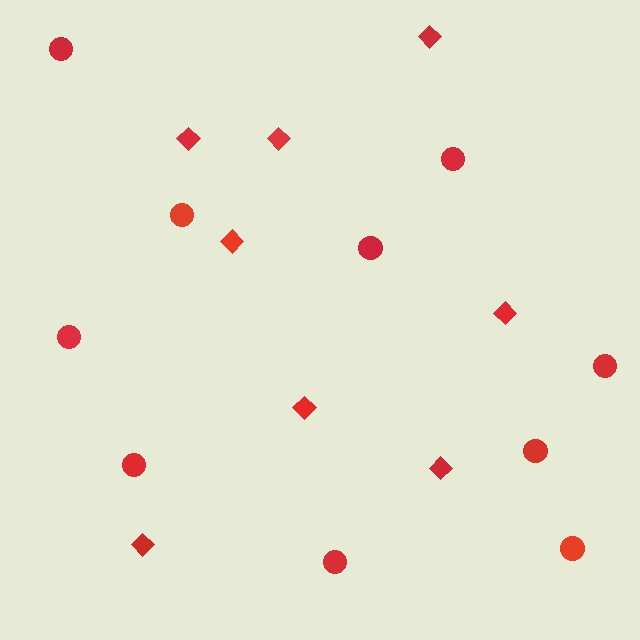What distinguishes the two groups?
There are 2 groups: one group of circles (10) and one group of diamonds (8).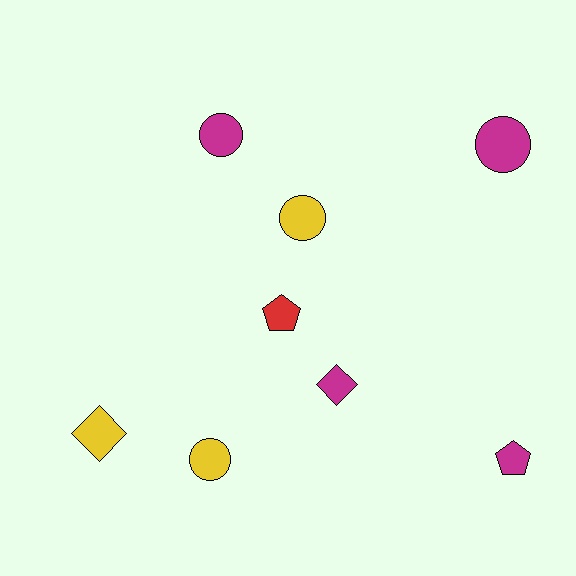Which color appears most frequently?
Magenta, with 4 objects.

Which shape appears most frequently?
Circle, with 4 objects.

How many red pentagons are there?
There is 1 red pentagon.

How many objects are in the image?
There are 8 objects.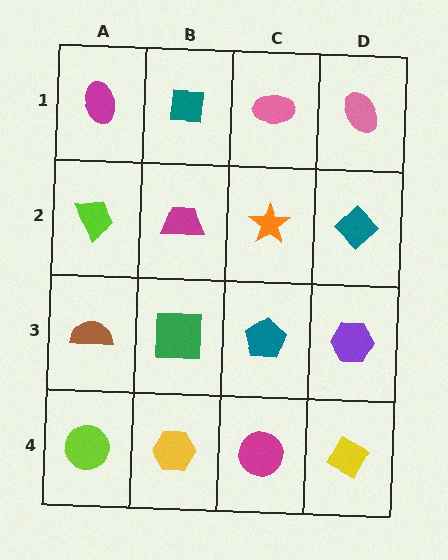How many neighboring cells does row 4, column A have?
2.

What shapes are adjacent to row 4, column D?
A purple hexagon (row 3, column D), a magenta circle (row 4, column C).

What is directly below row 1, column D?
A teal diamond.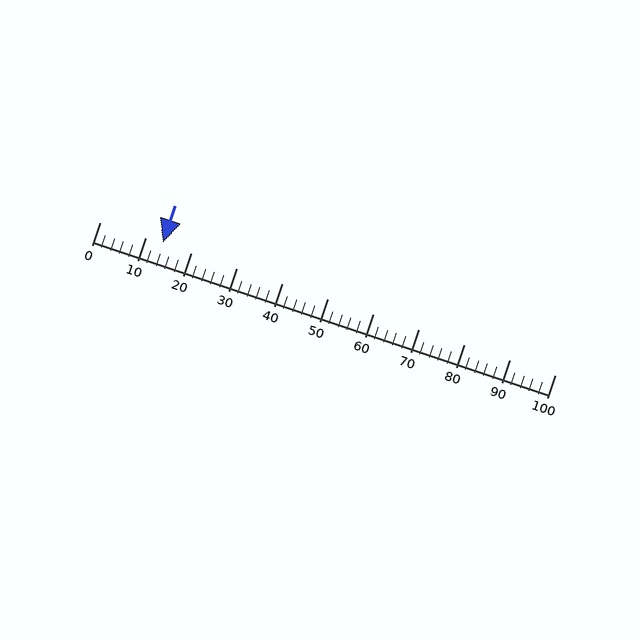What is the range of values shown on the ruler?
The ruler shows values from 0 to 100.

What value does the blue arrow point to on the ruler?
The blue arrow points to approximately 14.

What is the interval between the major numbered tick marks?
The major tick marks are spaced 10 units apart.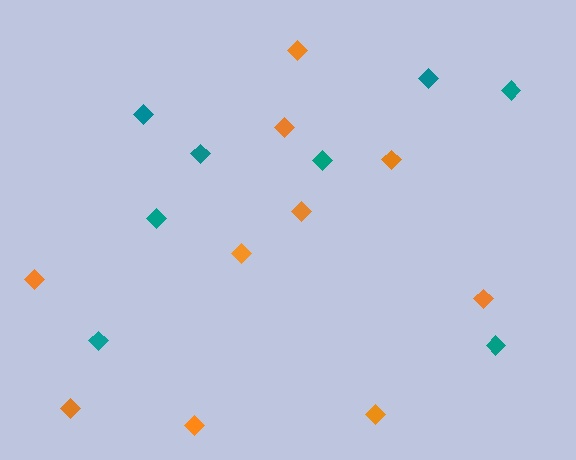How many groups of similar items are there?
There are 2 groups: one group of teal diamonds (8) and one group of orange diamonds (10).